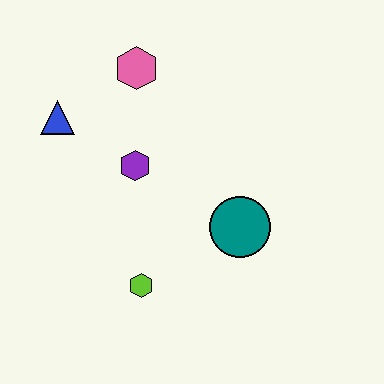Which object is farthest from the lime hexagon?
The pink hexagon is farthest from the lime hexagon.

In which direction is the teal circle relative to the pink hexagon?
The teal circle is below the pink hexagon.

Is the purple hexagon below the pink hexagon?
Yes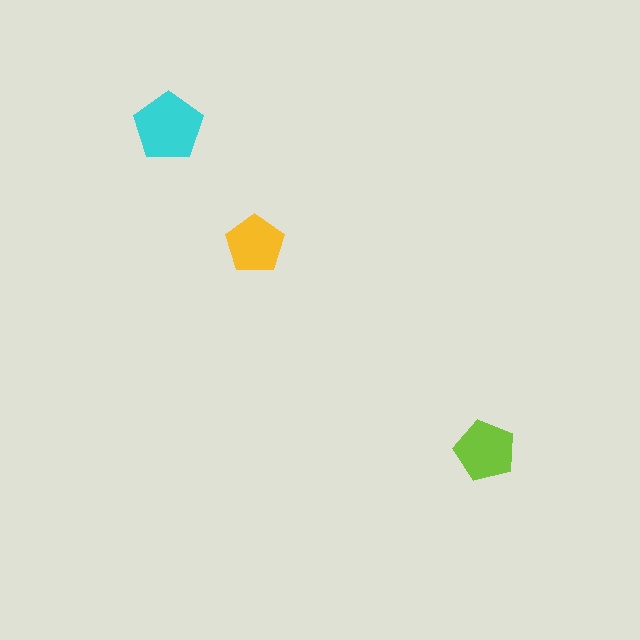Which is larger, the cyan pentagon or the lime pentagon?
The cyan one.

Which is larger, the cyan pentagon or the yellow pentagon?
The cyan one.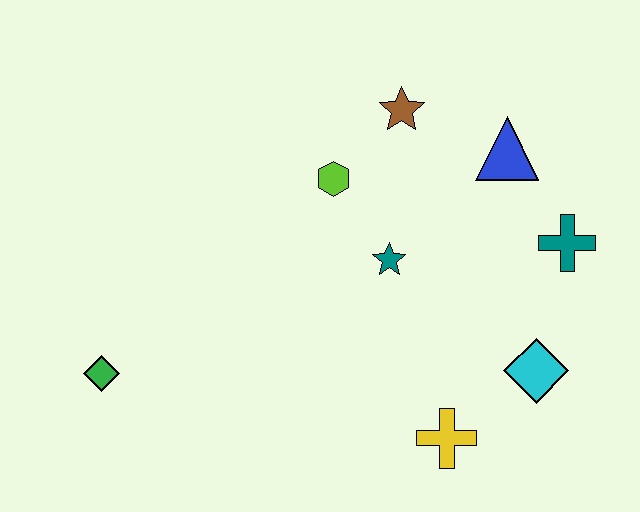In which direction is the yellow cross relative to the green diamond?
The yellow cross is to the right of the green diamond.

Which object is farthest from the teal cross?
The green diamond is farthest from the teal cross.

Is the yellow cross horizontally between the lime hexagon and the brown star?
No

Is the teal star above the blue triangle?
No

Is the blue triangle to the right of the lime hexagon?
Yes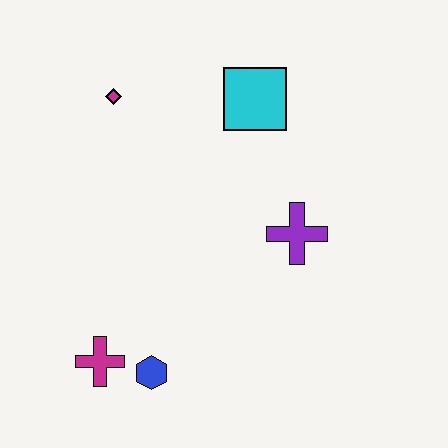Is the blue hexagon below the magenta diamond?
Yes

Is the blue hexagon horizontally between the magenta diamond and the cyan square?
Yes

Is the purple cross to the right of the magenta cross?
Yes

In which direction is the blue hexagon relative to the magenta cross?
The blue hexagon is to the right of the magenta cross.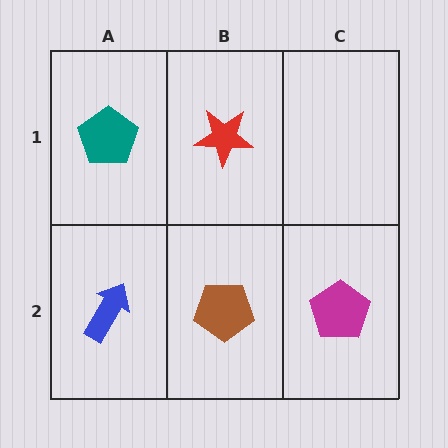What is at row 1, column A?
A teal pentagon.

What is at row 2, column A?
A blue arrow.